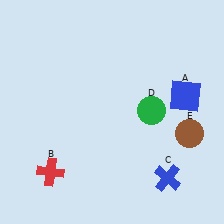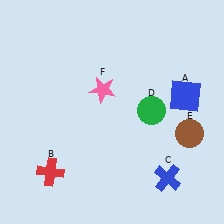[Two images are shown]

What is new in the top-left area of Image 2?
A pink star (F) was added in the top-left area of Image 2.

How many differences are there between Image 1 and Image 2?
There is 1 difference between the two images.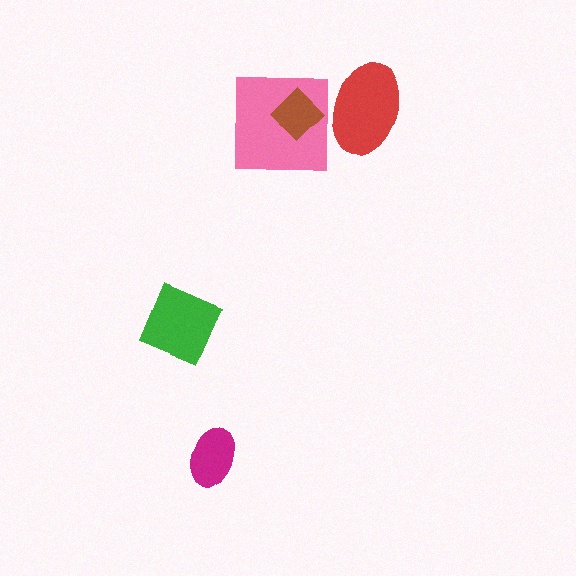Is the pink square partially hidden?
Yes, it is partially covered by another shape.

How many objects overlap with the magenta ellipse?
0 objects overlap with the magenta ellipse.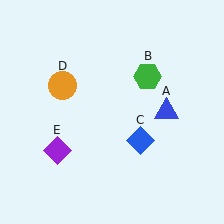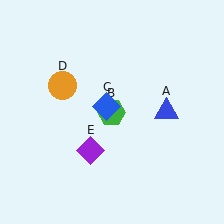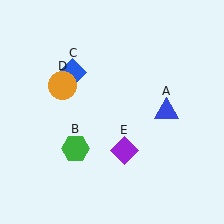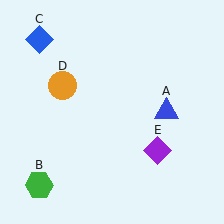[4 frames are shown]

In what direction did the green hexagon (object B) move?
The green hexagon (object B) moved down and to the left.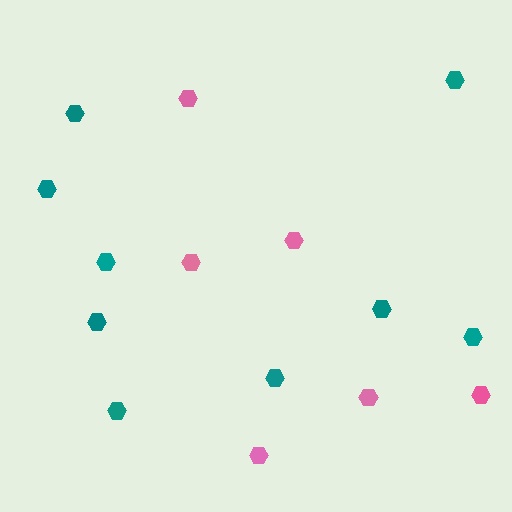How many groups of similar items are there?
There are 2 groups: one group of teal hexagons (9) and one group of pink hexagons (6).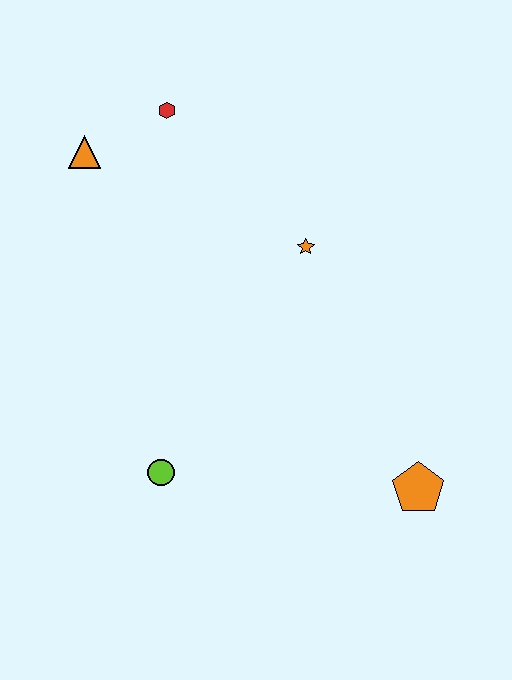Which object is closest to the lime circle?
The orange pentagon is closest to the lime circle.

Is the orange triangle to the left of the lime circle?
Yes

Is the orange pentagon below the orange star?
Yes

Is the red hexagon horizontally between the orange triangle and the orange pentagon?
Yes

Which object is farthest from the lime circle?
The red hexagon is farthest from the lime circle.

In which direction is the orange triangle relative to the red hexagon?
The orange triangle is to the left of the red hexagon.